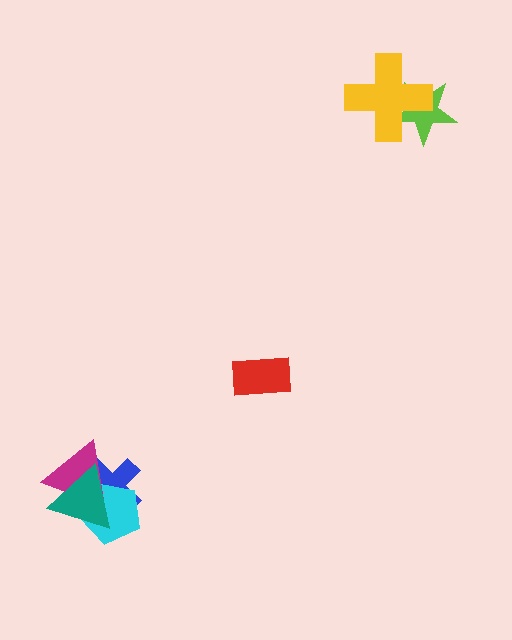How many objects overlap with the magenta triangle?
3 objects overlap with the magenta triangle.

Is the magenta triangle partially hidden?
Yes, it is partially covered by another shape.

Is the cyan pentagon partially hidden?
Yes, it is partially covered by another shape.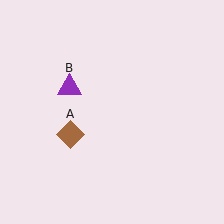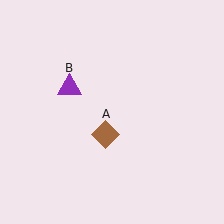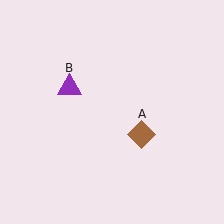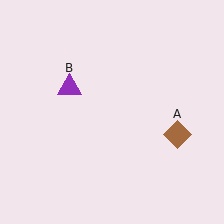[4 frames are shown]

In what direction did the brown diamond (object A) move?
The brown diamond (object A) moved right.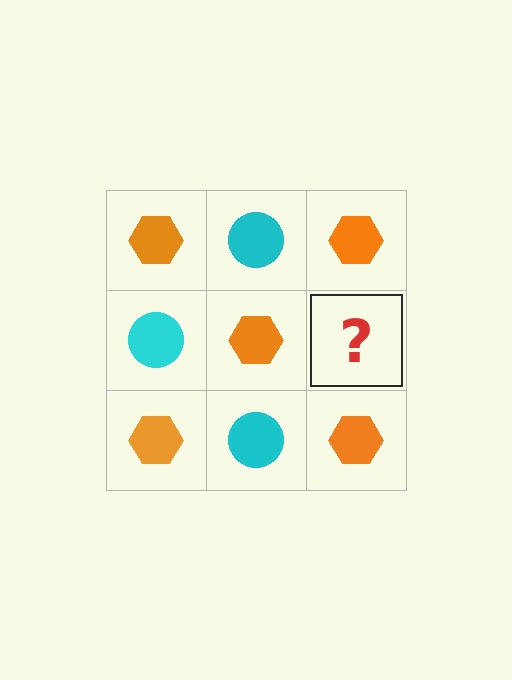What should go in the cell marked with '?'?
The missing cell should contain a cyan circle.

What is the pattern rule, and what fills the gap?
The rule is that it alternates orange hexagon and cyan circle in a checkerboard pattern. The gap should be filled with a cyan circle.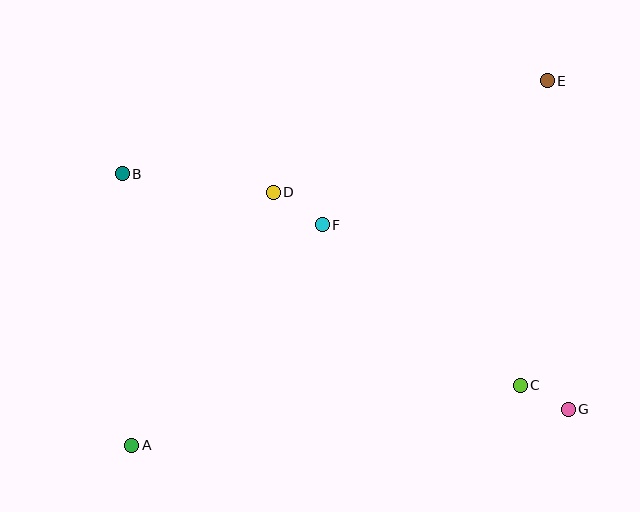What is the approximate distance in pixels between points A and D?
The distance between A and D is approximately 290 pixels.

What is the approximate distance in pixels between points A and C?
The distance between A and C is approximately 393 pixels.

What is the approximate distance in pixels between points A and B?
The distance between A and B is approximately 272 pixels.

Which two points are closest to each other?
Points C and G are closest to each other.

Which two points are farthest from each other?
Points A and E are farthest from each other.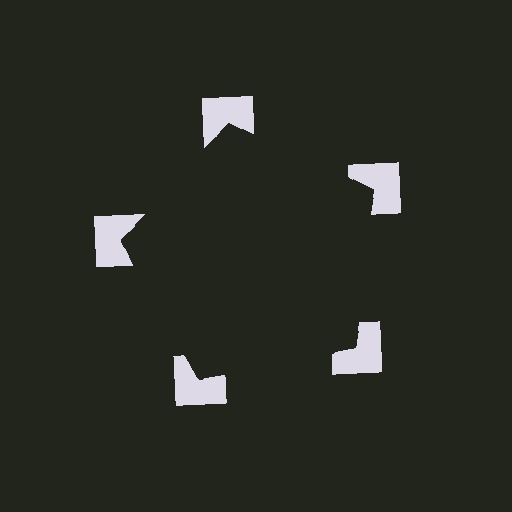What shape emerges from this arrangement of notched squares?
An illusory pentagon — its edges are inferred from the aligned wedge cuts in the notched squares, not physically drawn.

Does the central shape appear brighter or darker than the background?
It typically appears slightly darker than the background, even though no actual brightness change is drawn.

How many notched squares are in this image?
There are 5 — one at each vertex of the illusory pentagon.